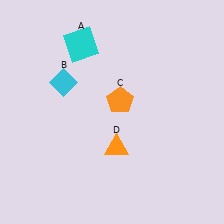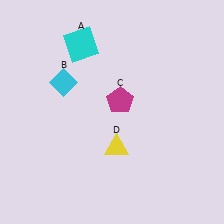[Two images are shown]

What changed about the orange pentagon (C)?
In Image 1, C is orange. In Image 2, it changed to magenta.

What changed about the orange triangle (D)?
In Image 1, D is orange. In Image 2, it changed to yellow.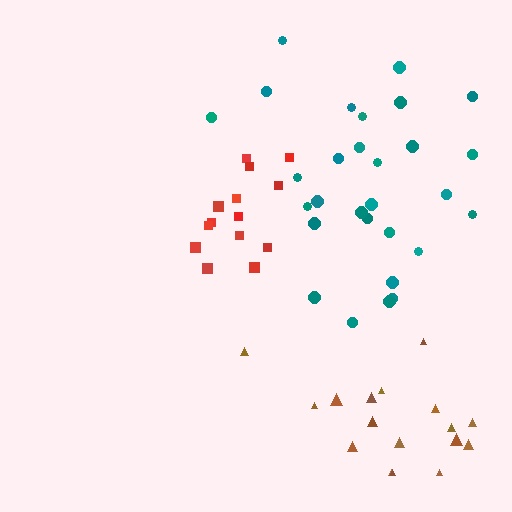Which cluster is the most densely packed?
Red.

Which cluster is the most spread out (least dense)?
Brown.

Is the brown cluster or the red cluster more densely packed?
Red.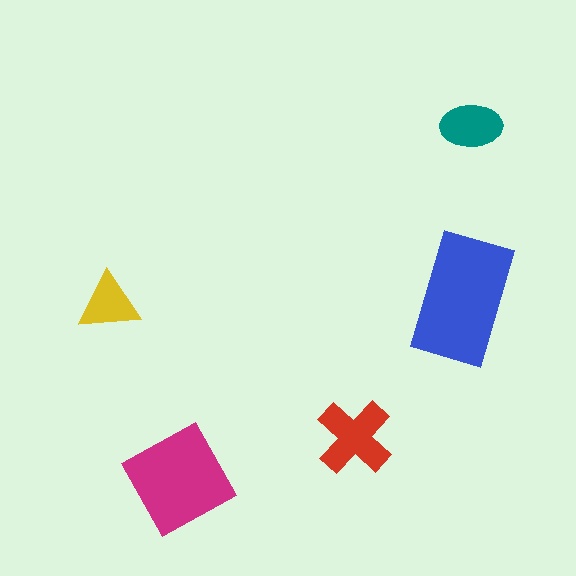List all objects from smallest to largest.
The yellow triangle, the teal ellipse, the red cross, the magenta diamond, the blue rectangle.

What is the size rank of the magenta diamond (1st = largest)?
2nd.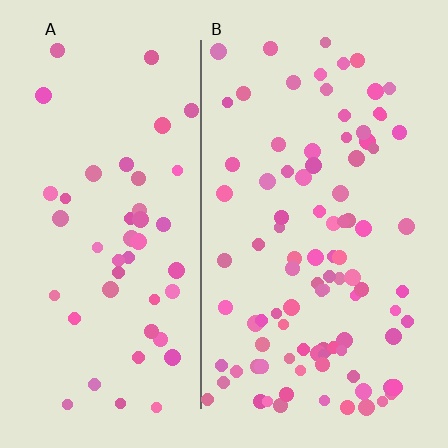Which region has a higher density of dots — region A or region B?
B (the right).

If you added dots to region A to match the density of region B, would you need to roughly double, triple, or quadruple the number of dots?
Approximately double.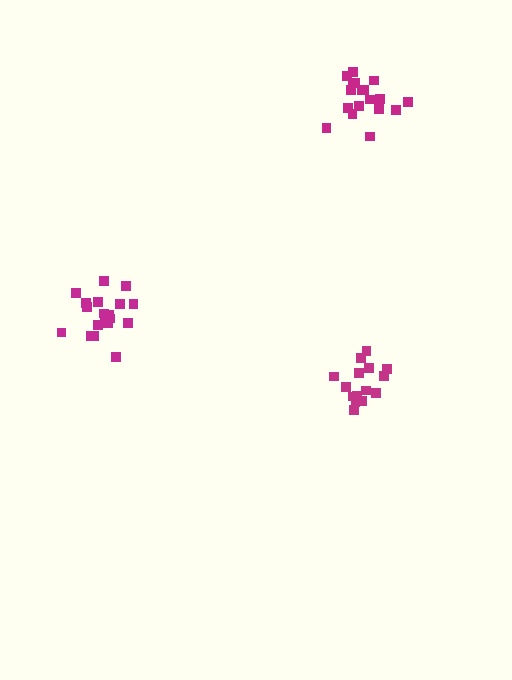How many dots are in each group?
Group 1: 18 dots, Group 2: 15 dots, Group 3: 19 dots (52 total).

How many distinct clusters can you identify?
There are 3 distinct clusters.